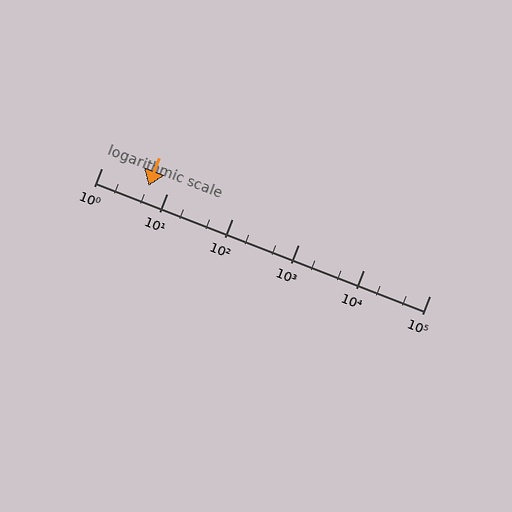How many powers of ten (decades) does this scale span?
The scale spans 5 decades, from 1 to 100000.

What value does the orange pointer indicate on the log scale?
The pointer indicates approximately 5.2.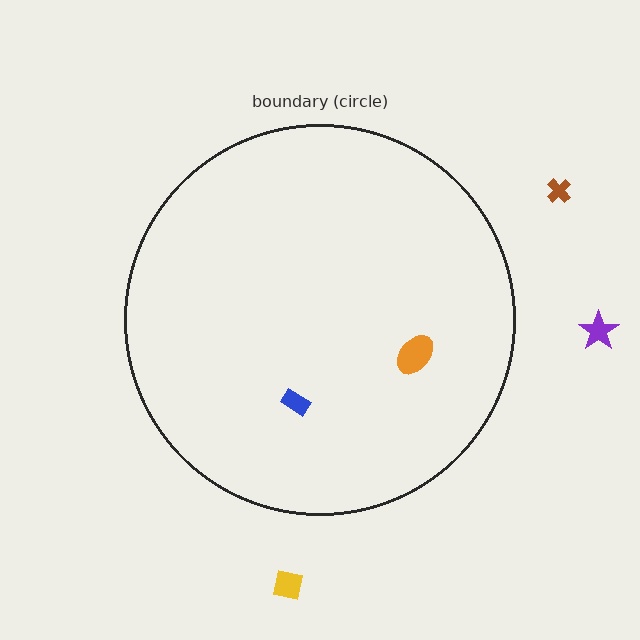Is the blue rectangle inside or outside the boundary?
Inside.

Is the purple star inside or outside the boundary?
Outside.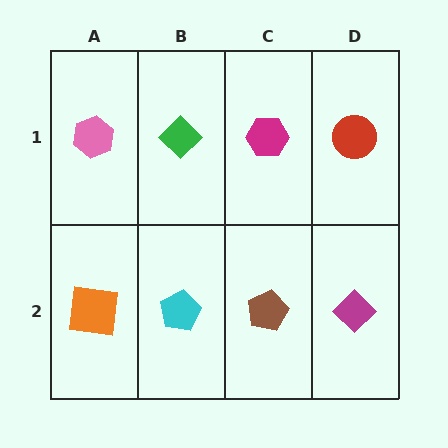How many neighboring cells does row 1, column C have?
3.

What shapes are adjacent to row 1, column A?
An orange square (row 2, column A), a green diamond (row 1, column B).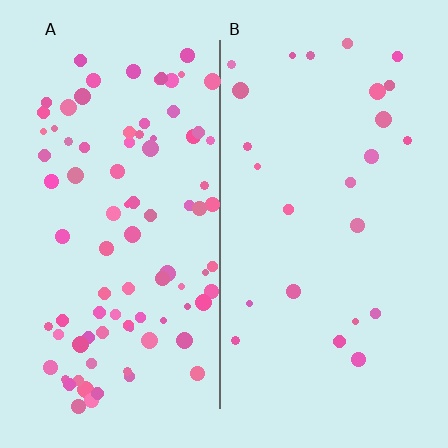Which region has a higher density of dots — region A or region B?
A (the left).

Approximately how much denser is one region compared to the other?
Approximately 3.6× — region A over region B.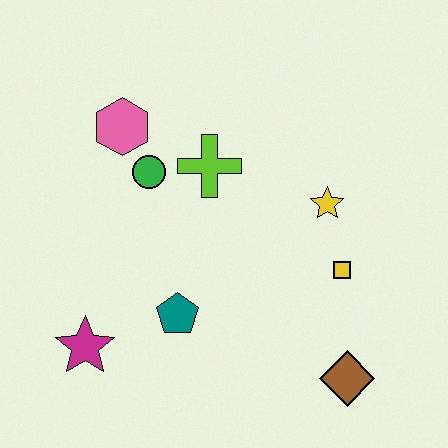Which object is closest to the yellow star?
The yellow square is closest to the yellow star.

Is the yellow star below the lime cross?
Yes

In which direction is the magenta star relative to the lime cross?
The magenta star is below the lime cross.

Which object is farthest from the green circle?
The brown diamond is farthest from the green circle.